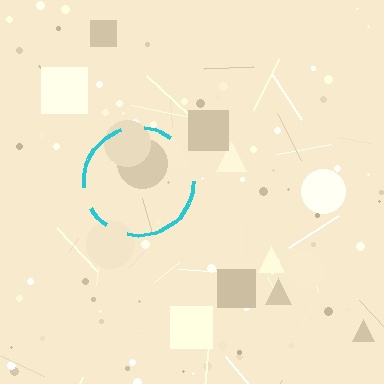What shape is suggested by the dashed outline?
The dashed outline suggests a circle.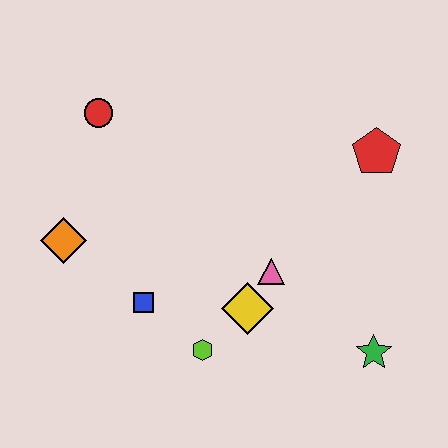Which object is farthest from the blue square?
The red pentagon is farthest from the blue square.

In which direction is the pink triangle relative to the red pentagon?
The pink triangle is below the red pentagon.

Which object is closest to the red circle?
The orange diamond is closest to the red circle.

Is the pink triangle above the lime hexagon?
Yes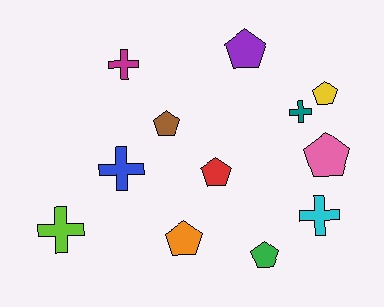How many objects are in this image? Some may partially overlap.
There are 12 objects.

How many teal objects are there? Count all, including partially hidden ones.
There is 1 teal object.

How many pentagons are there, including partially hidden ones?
There are 7 pentagons.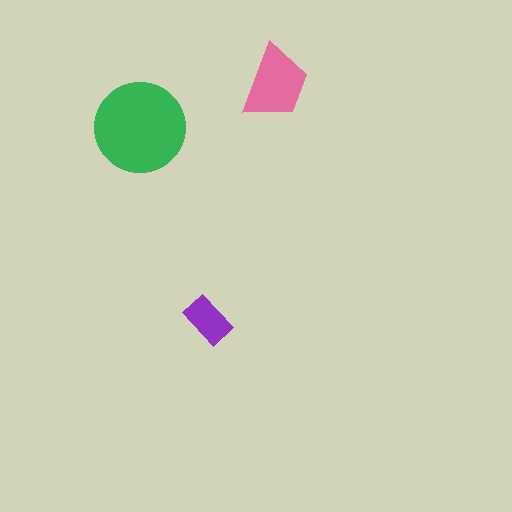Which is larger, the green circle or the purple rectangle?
The green circle.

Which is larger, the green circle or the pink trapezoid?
The green circle.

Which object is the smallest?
The purple rectangle.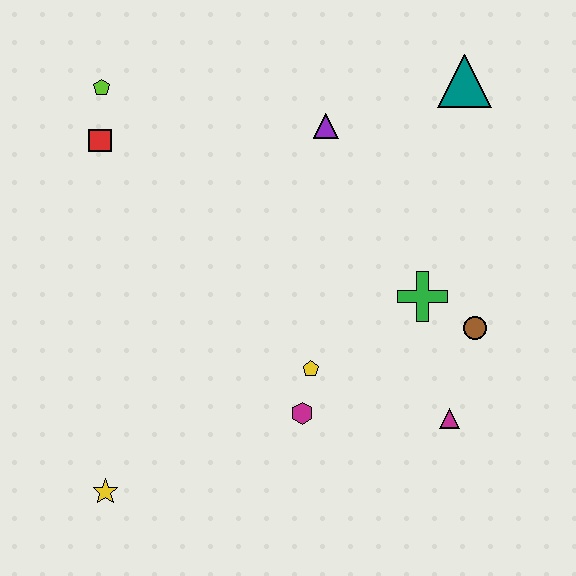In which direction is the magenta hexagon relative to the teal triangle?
The magenta hexagon is below the teal triangle.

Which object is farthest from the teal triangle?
The yellow star is farthest from the teal triangle.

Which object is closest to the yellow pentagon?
The magenta hexagon is closest to the yellow pentagon.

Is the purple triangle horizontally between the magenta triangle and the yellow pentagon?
Yes